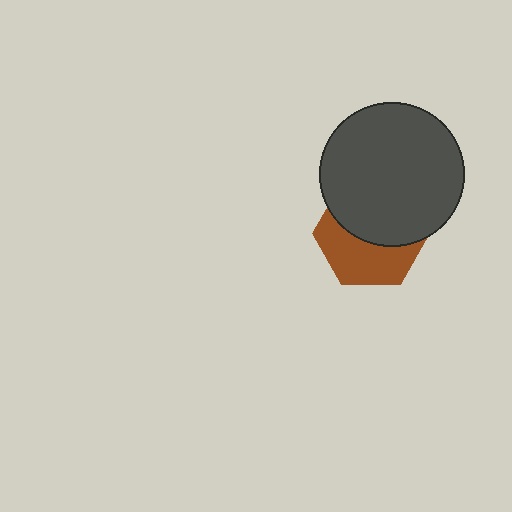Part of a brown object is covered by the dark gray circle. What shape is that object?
It is a hexagon.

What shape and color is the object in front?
The object in front is a dark gray circle.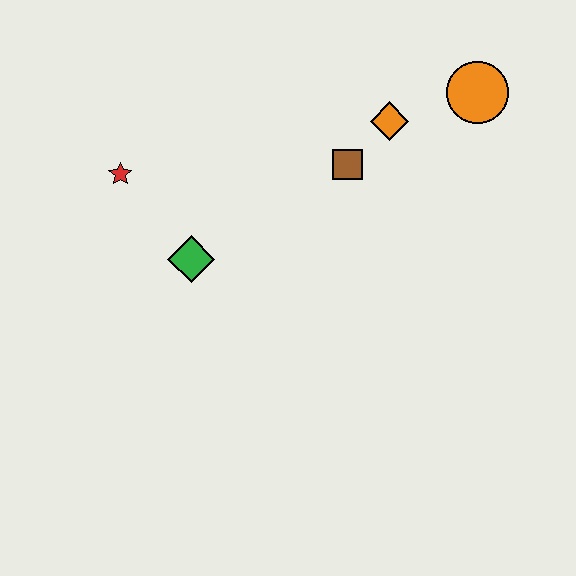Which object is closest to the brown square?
The orange diamond is closest to the brown square.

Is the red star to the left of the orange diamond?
Yes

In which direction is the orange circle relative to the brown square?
The orange circle is to the right of the brown square.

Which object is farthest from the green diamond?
The orange circle is farthest from the green diamond.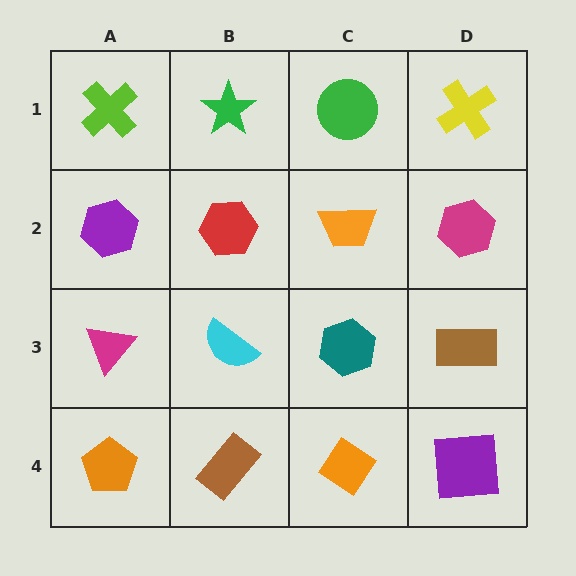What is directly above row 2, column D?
A yellow cross.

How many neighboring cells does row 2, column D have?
3.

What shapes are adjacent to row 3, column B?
A red hexagon (row 2, column B), a brown rectangle (row 4, column B), a magenta triangle (row 3, column A), a teal hexagon (row 3, column C).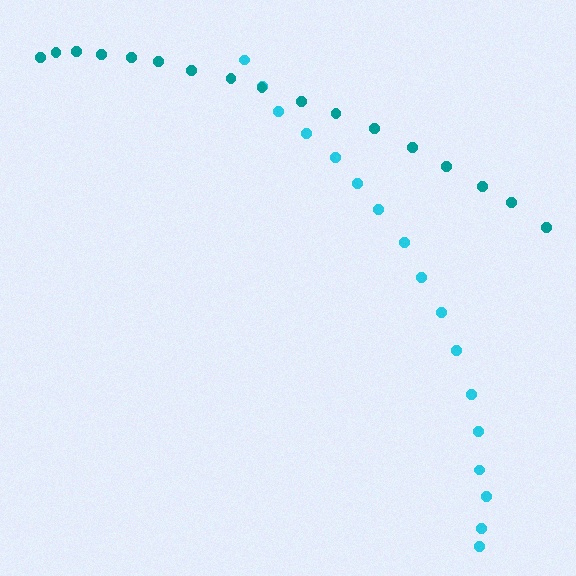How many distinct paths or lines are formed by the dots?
There are 2 distinct paths.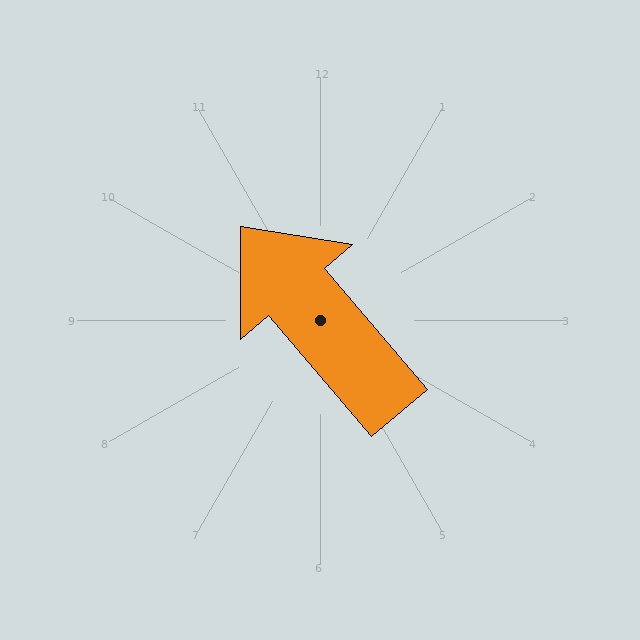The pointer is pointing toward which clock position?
Roughly 11 o'clock.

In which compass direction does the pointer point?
Northwest.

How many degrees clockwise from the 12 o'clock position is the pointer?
Approximately 320 degrees.